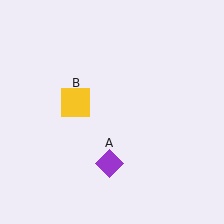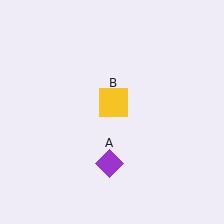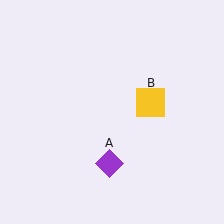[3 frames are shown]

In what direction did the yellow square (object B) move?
The yellow square (object B) moved right.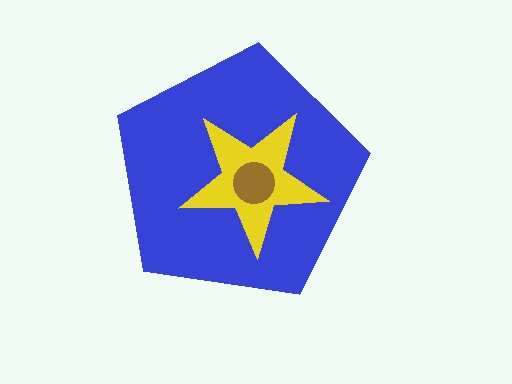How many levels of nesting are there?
3.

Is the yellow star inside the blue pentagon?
Yes.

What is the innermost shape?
The brown circle.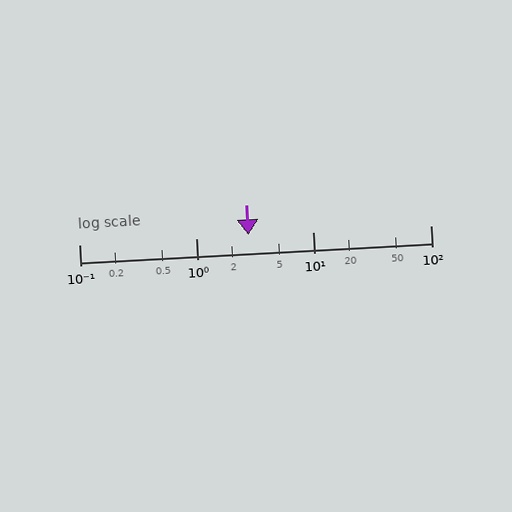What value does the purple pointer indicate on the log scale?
The pointer indicates approximately 2.8.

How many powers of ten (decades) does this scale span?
The scale spans 3 decades, from 0.1 to 100.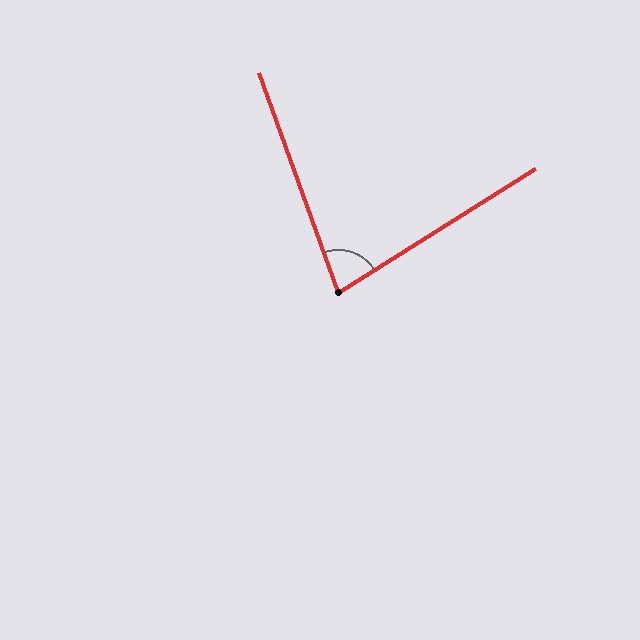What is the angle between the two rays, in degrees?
Approximately 78 degrees.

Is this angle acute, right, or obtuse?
It is acute.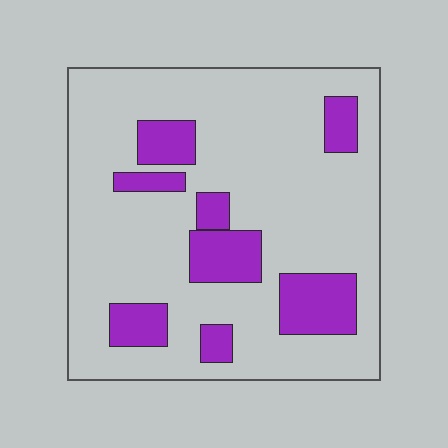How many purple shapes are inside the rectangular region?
8.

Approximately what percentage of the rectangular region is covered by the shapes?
Approximately 20%.